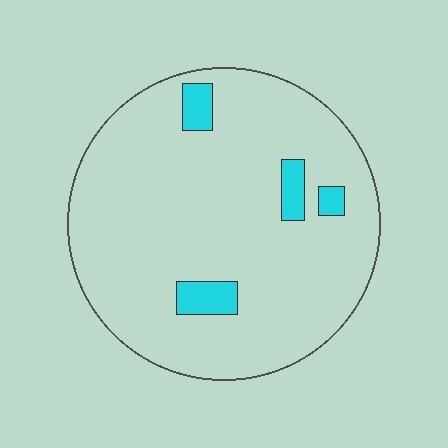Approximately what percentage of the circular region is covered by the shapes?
Approximately 10%.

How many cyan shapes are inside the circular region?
4.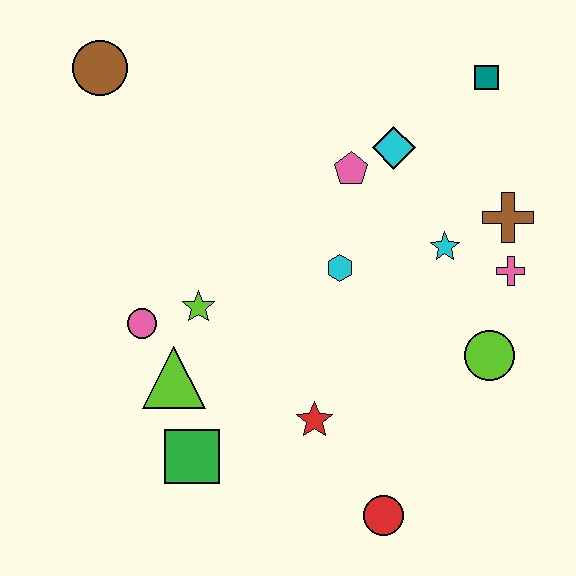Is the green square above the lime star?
No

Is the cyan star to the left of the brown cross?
Yes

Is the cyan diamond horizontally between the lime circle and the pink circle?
Yes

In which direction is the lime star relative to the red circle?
The lime star is above the red circle.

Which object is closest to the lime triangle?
The pink circle is closest to the lime triangle.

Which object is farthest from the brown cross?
The brown circle is farthest from the brown cross.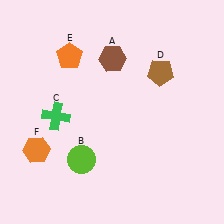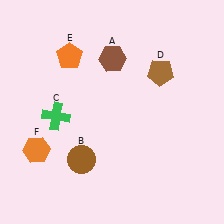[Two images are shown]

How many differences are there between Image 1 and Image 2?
There is 1 difference between the two images.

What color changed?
The circle (B) changed from lime in Image 1 to brown in Image 2.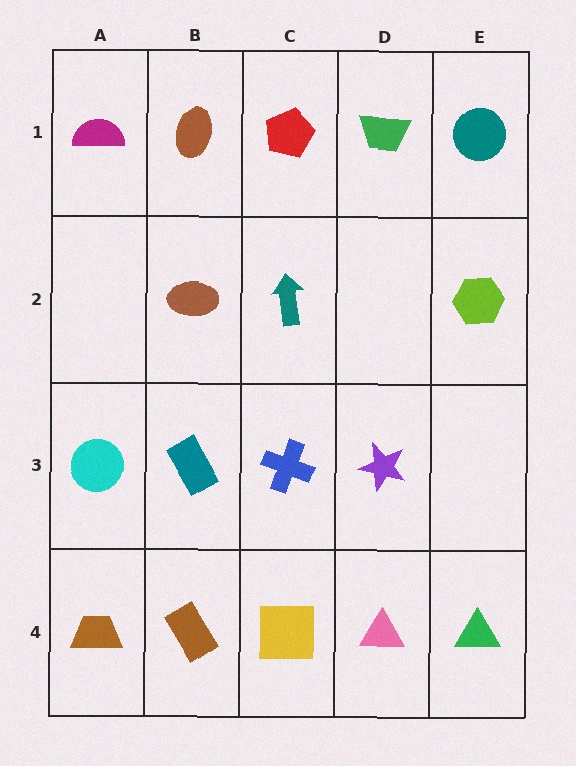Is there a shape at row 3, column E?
No, that cell is empty.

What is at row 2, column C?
A teal arrow.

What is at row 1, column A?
A magenta semicircle.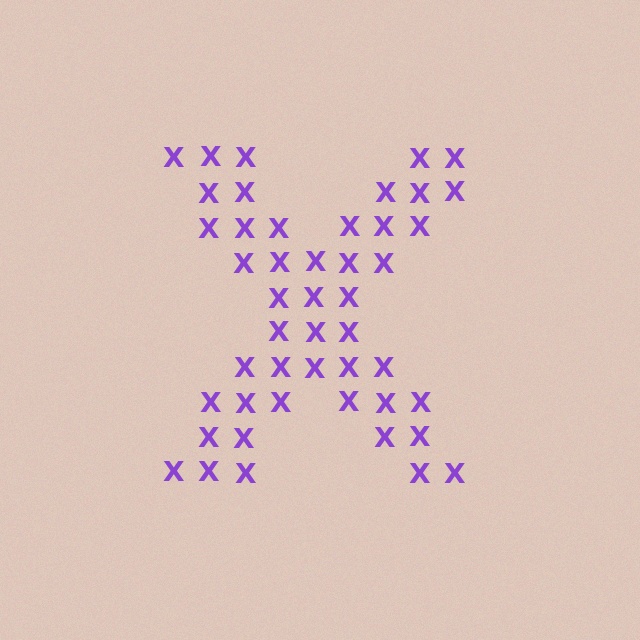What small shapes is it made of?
It is made of small letter X's.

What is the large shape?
The large shape is the letter X.